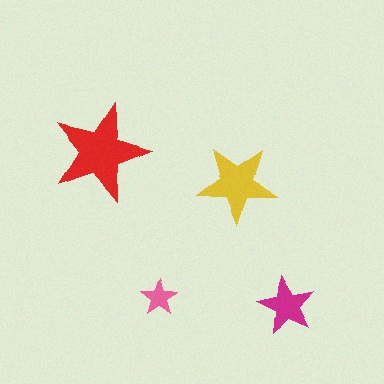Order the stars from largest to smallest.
the red one, the yellow one, the magenta one, the pink one.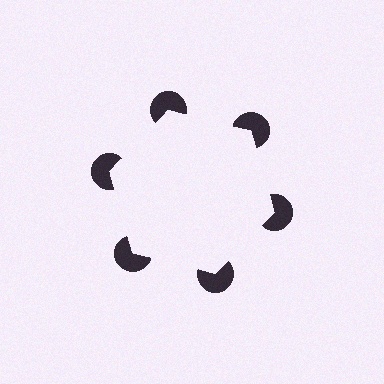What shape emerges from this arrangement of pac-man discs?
An illusory hexagon — its edges are inferred from the aligned wedge cuts in the pac-man discs, not physically drawn.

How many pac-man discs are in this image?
There are 6 — one at each vertex of the illusory hexagon.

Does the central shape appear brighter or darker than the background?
It typically appears slightly brighter than the background, even though no actual brightness change is drawn.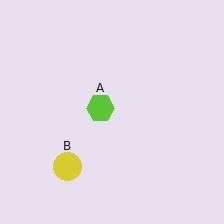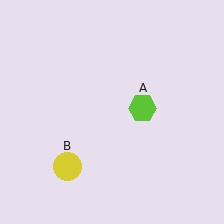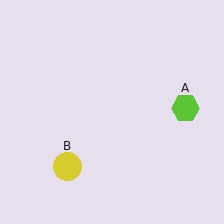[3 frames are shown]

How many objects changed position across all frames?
1 object changed position: lime hexagon (object A).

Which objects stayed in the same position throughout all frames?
Yellow circle (object B) remained stationary.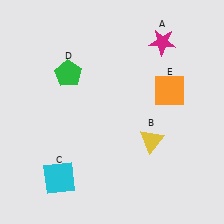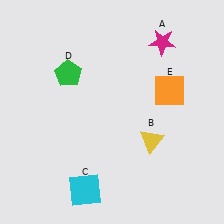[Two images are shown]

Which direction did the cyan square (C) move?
The cyan square (C) moved right.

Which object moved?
The cyan square (C) moved right.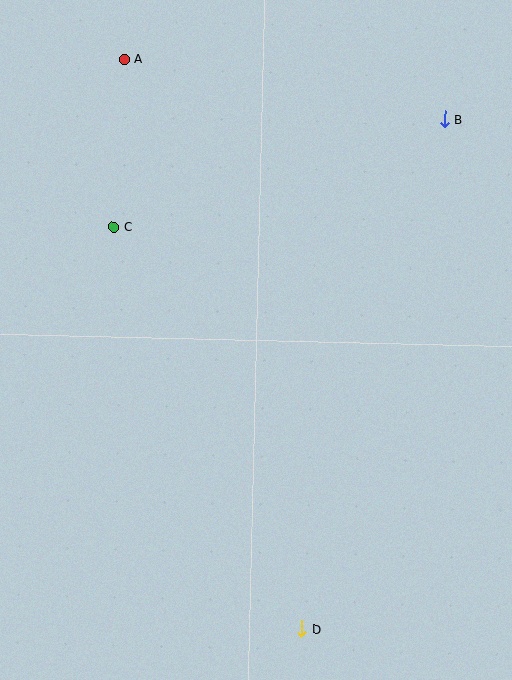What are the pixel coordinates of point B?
Point B is at (444, 119).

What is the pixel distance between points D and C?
The distance between D and C is 444 pixels.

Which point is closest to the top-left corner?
Point A is closest to the top-left corner.